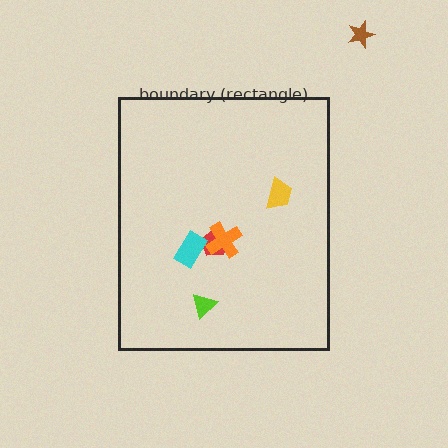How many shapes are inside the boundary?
5 inside, 1 outside.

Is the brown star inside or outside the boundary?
Outside.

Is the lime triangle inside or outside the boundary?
Inside.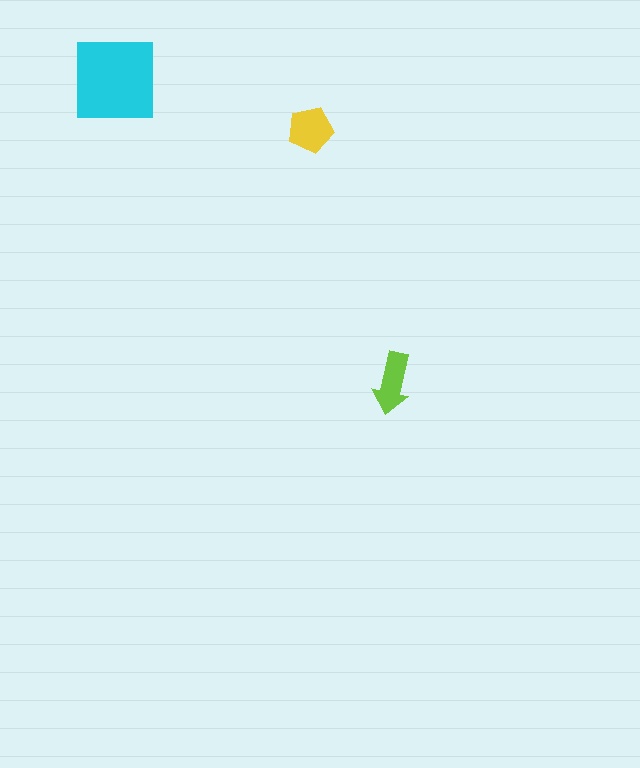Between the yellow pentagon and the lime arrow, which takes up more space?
The yellow pentagon.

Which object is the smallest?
The lime arrow.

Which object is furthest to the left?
The cyan square is leftmost.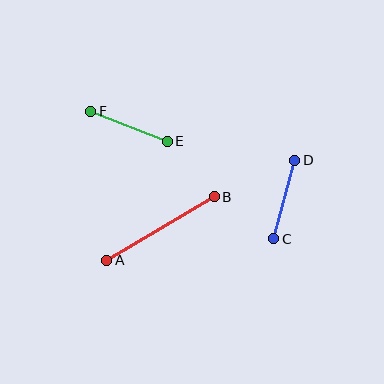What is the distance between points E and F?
The distance is approximately 82 pixels.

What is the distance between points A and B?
The distance is approximately 125 pixels.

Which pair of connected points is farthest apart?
Points A and B are farthest apart.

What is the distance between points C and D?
The distance is approximately 81 pixels.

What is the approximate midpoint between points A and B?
The midpoint is at approximately (161, 228) pixels.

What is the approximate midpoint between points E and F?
The midpoint is at approximately (129, 126) pixels.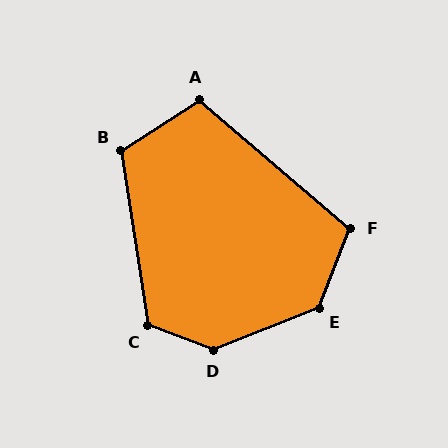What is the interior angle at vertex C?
Approximately 120 degrees (obtuse).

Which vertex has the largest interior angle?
D, at approximately 137 degrees.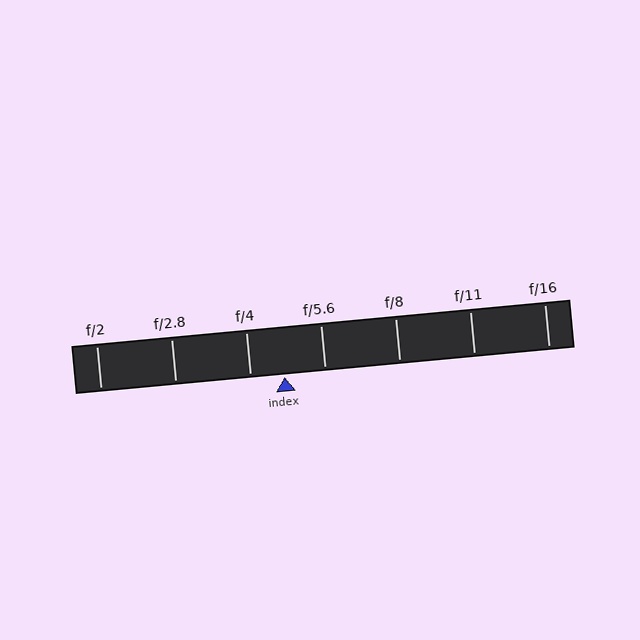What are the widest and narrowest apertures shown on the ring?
The widest aperture shown is f/2 and the narrowest is f/16.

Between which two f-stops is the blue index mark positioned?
The index mark is between f/4 and f/5.6.